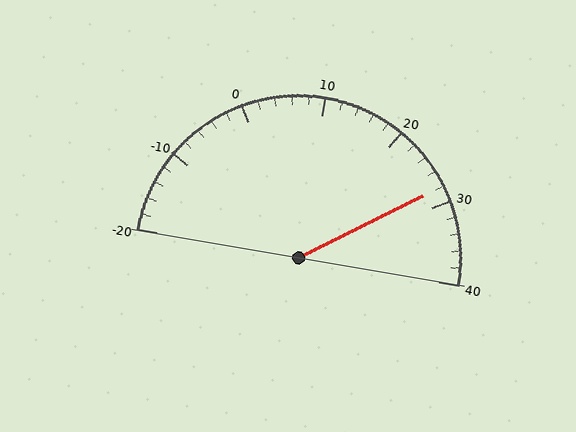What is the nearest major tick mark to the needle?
The nearest major tick mark is 30.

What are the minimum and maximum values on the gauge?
The gauge ranges from -20 to 40.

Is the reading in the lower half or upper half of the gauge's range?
The reading is in the upper half of the range (-20 to 40).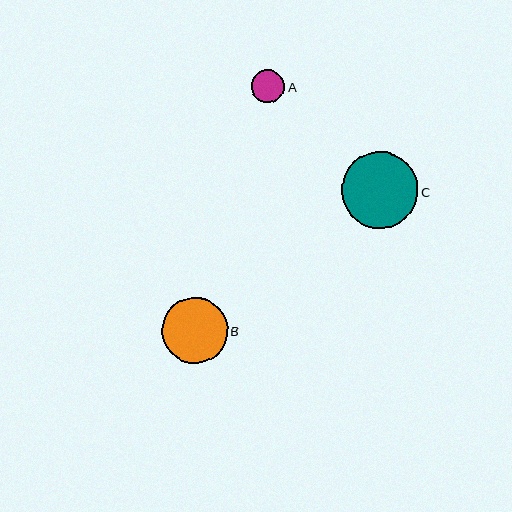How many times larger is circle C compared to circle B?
Circle C is approximately 1.2 times the size of circle B.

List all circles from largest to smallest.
From largest to smallest: C, B, A.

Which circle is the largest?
Circle C is the largest with a size of approximately 76 pixels.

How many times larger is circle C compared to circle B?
Circle C is approximately 1.2 times the size of circle B.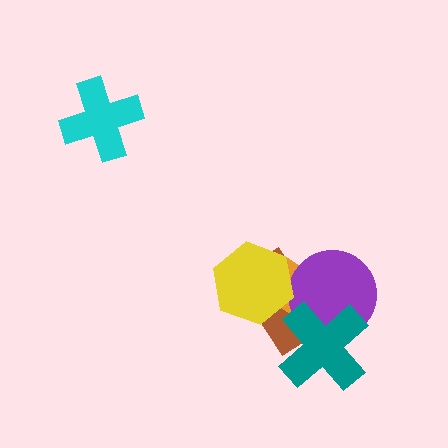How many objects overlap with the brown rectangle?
4 objects overlap with the brown rectangle.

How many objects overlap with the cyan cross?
0 objects overlap with the cyan cross.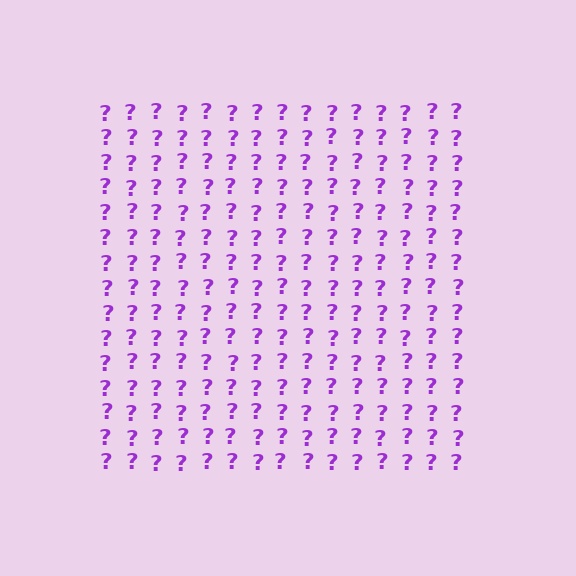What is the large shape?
The large shape is a square.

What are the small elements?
The small elements are question marks.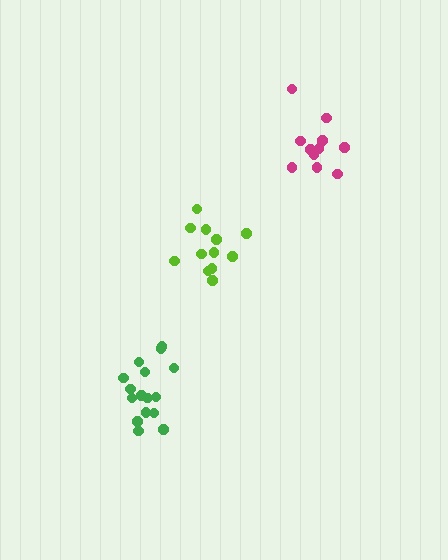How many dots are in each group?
Group 1: 12 dots, Group 2: 16 dots, Group 3: 11 dots (39 total).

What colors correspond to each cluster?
The clusters are colored: lime, green, magenta.